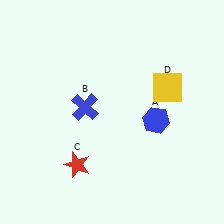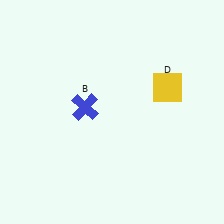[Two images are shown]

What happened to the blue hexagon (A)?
The blue hexagon (A) was removed in Image 2. It was in the bottom-right area of Image 1.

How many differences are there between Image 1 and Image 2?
There are 2 differences between the two images.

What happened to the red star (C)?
The red star (C) was removed in Image 2. It was in the bottom-left area of Image 1.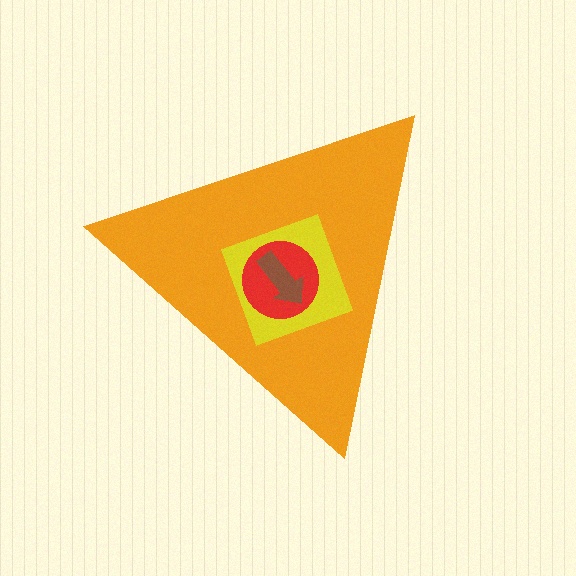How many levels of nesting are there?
4.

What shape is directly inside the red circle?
The brown arrow.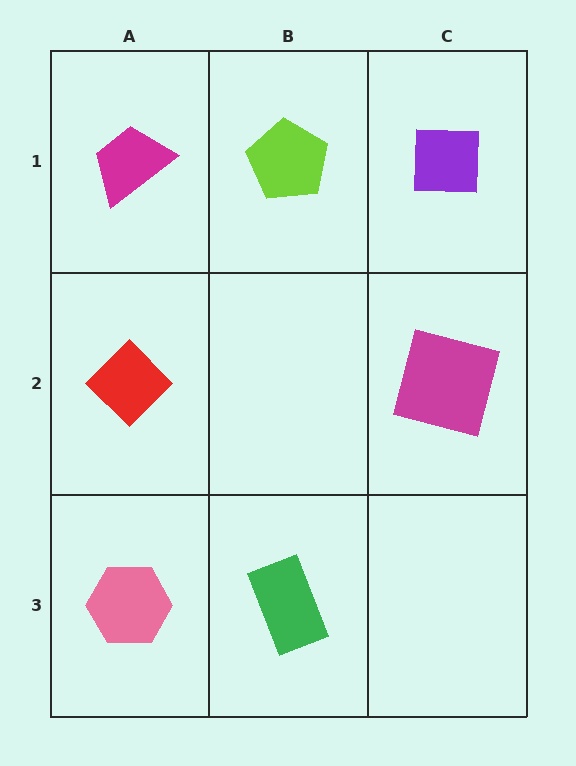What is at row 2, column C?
A magenta square.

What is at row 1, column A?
A magenta trapezoid.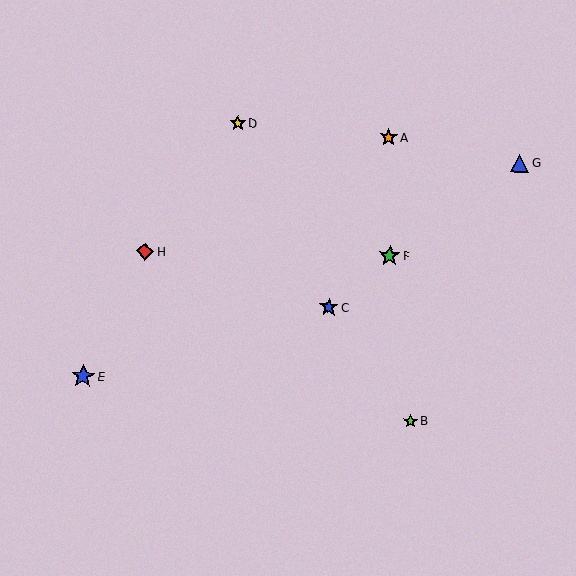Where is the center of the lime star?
The center of the lime star is at (410, 421).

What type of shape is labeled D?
Shape D is a yellow star.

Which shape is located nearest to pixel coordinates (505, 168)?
The blue triangle (labeled G) at (520, 163) is nearest to that location.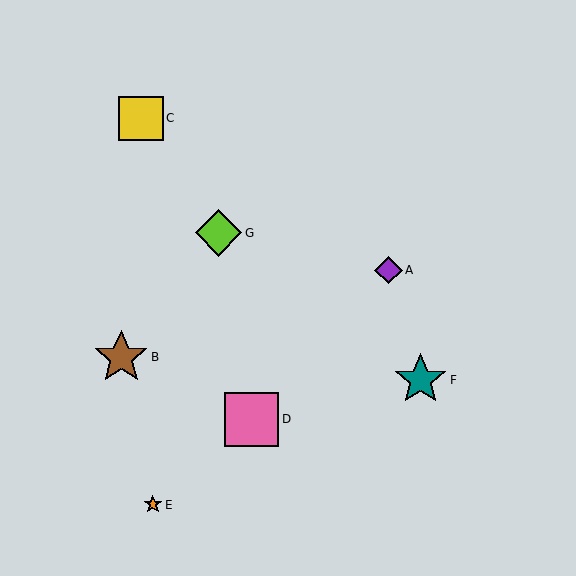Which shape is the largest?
The brown star (labeled B) is the largest.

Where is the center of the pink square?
The center of the pink square is at (252, 419).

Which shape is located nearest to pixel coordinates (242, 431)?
The pink square (labeled D) at (252, 419) is nearest to that location.